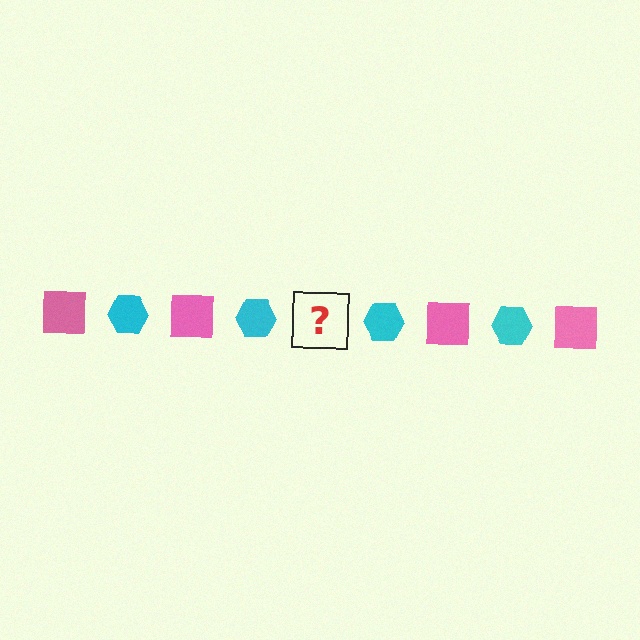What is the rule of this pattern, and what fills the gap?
The rule is that the pattern alternates between pink square and cyan hexagon. The gap should be filled with a pink square.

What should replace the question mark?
The question mark should be replaced with a pink square.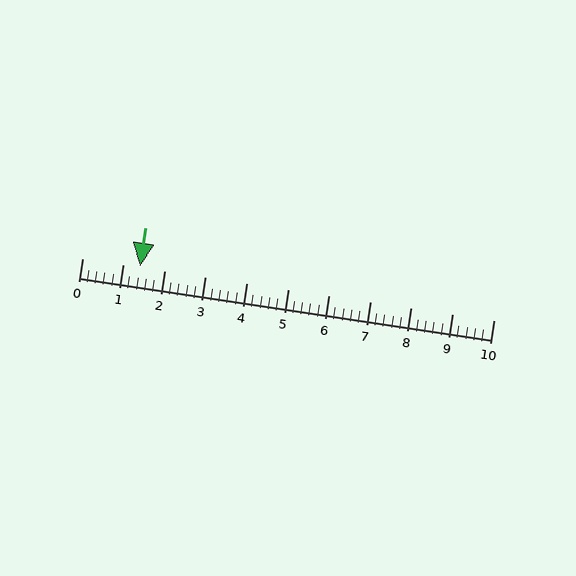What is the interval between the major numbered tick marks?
The major tick marks are spaced 1 units apart.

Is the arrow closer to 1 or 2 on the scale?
The arrow is closer to 1.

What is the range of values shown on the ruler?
The ruler shows values from 0 to 10.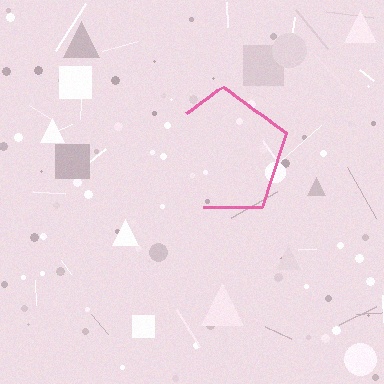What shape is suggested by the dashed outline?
The dashed outline suggests a pentagon.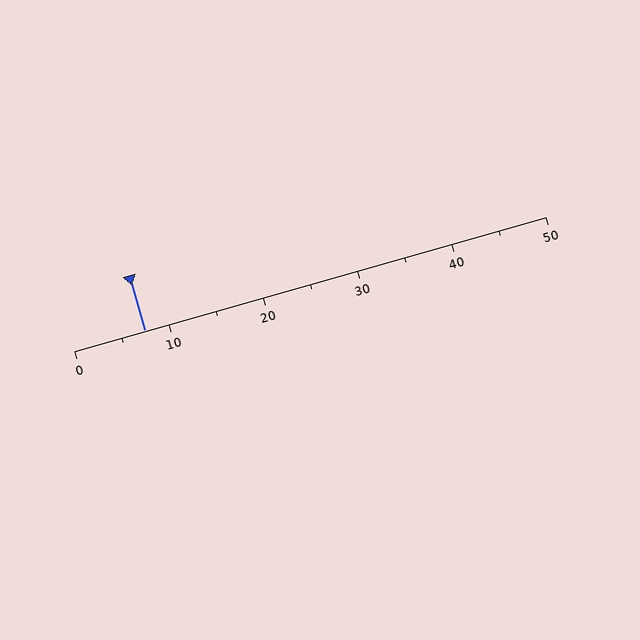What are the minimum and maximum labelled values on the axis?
The axis runs from 0 to 50.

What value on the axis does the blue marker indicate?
The marker indicates approximately 7.5.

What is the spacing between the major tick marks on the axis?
The major ticks are spaced 10 apart.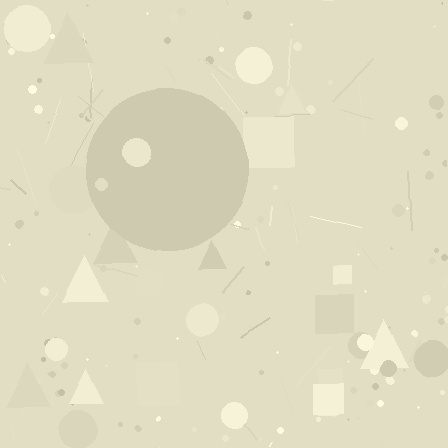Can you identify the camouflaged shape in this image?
The camouflaged shape is a circle.